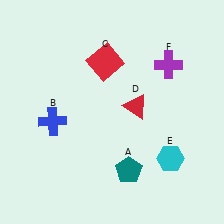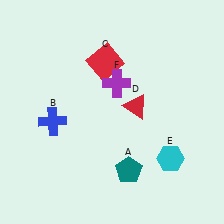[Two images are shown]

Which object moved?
The purple cross (F) moved left.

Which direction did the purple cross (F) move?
The purple cross (F) moved left.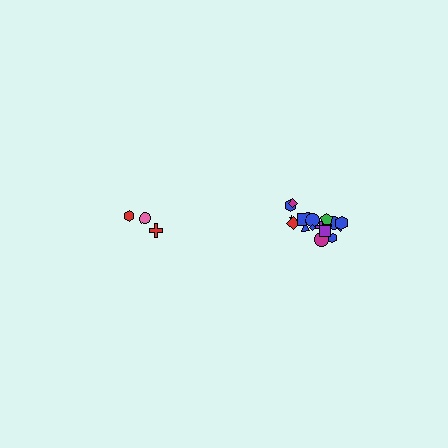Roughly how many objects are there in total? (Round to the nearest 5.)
Roughly 20 objects in total.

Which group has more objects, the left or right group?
The right group.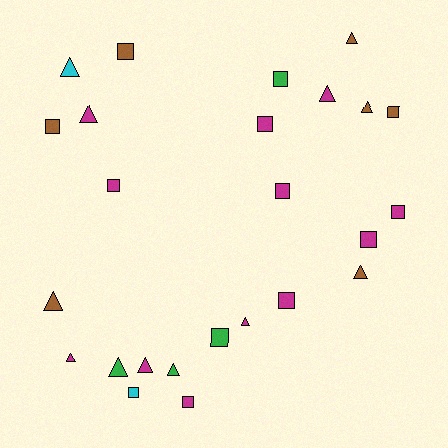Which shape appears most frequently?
Square, with 13 objects.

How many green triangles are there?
There are 2 green triangles.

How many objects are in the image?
There are 25 objects.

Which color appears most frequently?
Magenta, with 12 objects.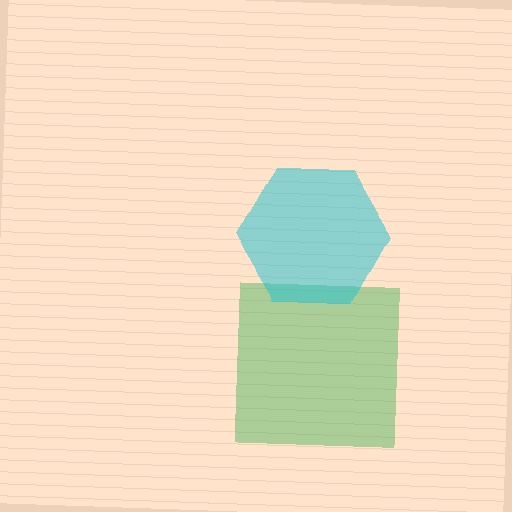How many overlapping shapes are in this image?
There are 2 overlapping shapes in the image.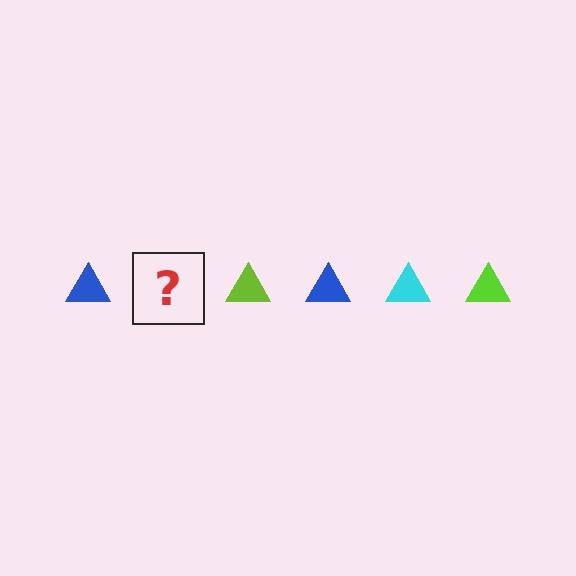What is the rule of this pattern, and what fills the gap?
The rule is that the pattern cycles through blue, cyan, lime triangles. The gap should be filled with a cyan triangle.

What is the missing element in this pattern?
The missing element is a cyan triangle.